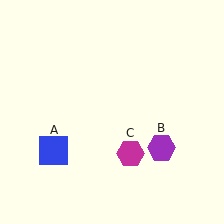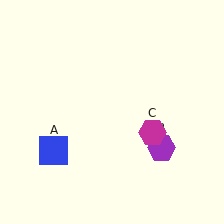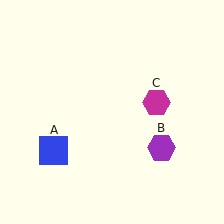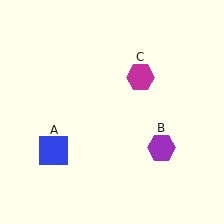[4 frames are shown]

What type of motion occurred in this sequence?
The magenta hexagon (object C) rotated counterclockwise around the center of the scene.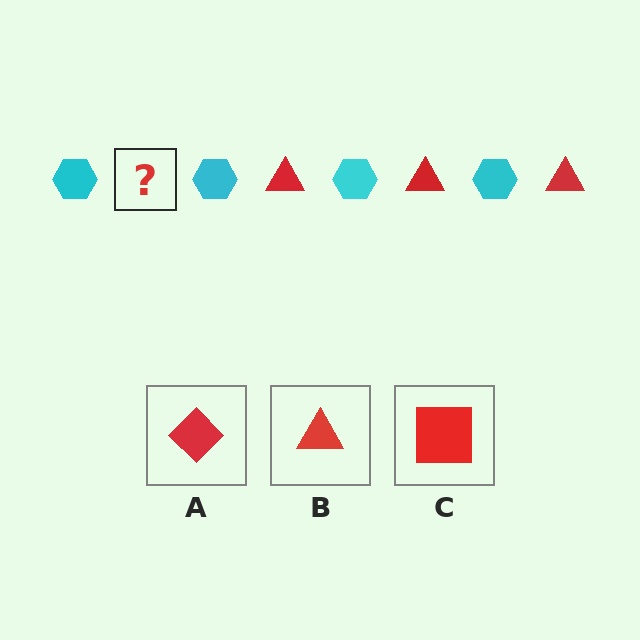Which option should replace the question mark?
Option B.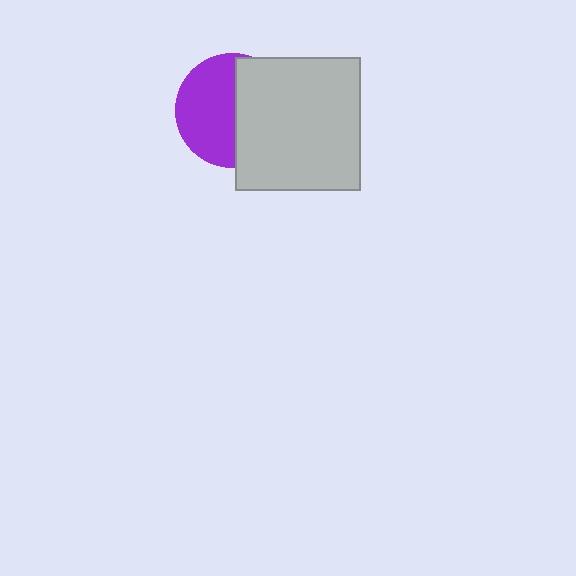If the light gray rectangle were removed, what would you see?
You would see the complete purple circle.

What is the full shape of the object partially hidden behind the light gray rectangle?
The partially hidden object is a purple circle.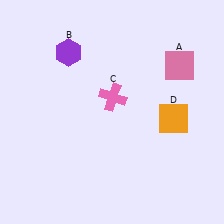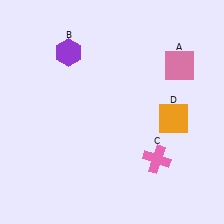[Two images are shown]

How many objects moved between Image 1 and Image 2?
1 object moved between the two images.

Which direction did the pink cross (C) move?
The pink cross (C) moved down.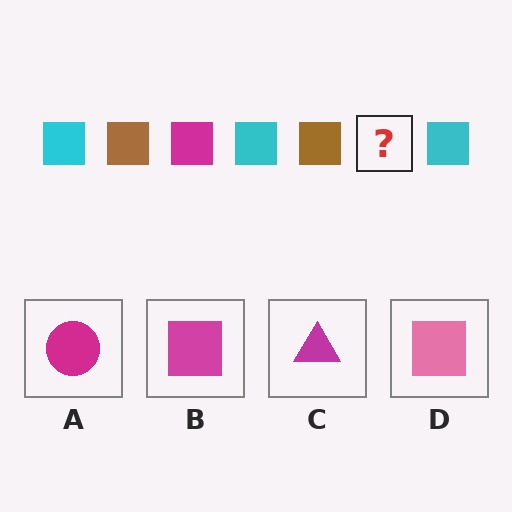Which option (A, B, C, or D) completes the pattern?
B.